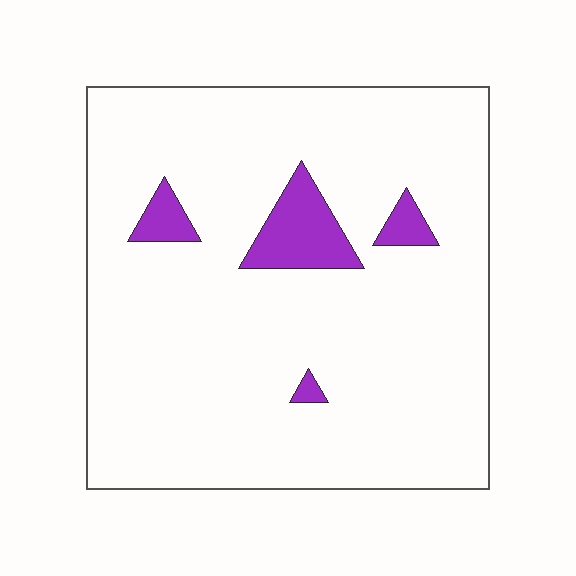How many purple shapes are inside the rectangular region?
4.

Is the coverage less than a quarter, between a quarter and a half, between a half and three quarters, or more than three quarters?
Less than a quarter.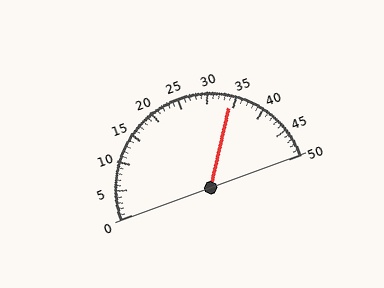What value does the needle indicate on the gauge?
The needle indicates approximately 34.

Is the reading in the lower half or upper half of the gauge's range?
The reading is in the upper half of the range (0 to 50).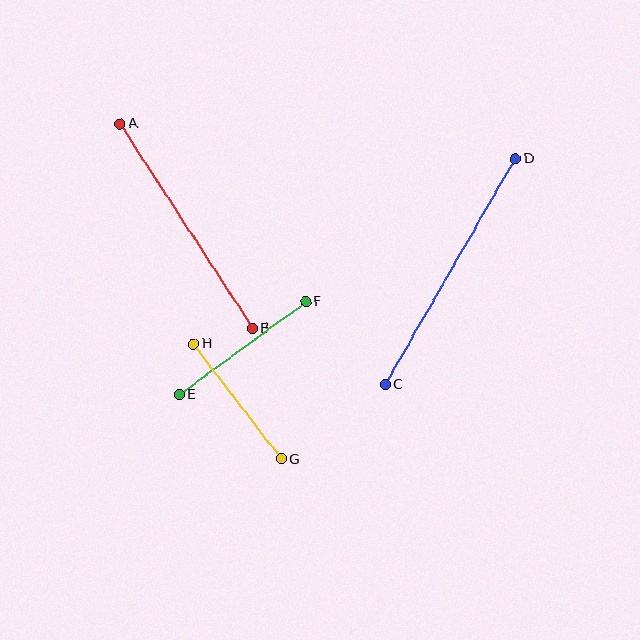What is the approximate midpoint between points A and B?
The midpoint is at approximately (187, 226) pixels.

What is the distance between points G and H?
The distance is approximately 145 pixels.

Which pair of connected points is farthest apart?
Points C and D are farthest apart.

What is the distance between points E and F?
The distance is approximately 156 pixels.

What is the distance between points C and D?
The distance is approximately 261 pixels.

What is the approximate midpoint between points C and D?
The midpoint is at approximately (450, 271) pixels.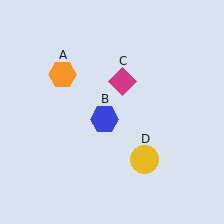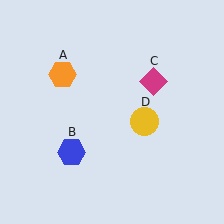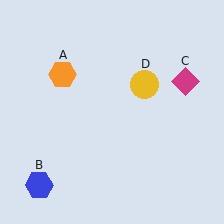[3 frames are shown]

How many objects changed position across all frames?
3 objects changed position: blue hexagon (object B), magenta diamond (object C), yellow circle (object D).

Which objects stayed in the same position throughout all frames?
Orange hexagon (object A) remained stationary.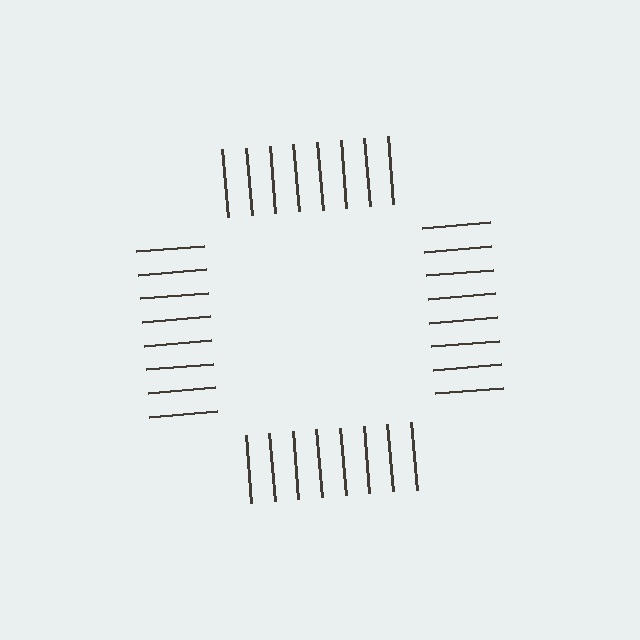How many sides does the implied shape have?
4 sides — the line-ends trace a square.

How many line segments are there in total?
32 — 8 along each of the 4 edges.